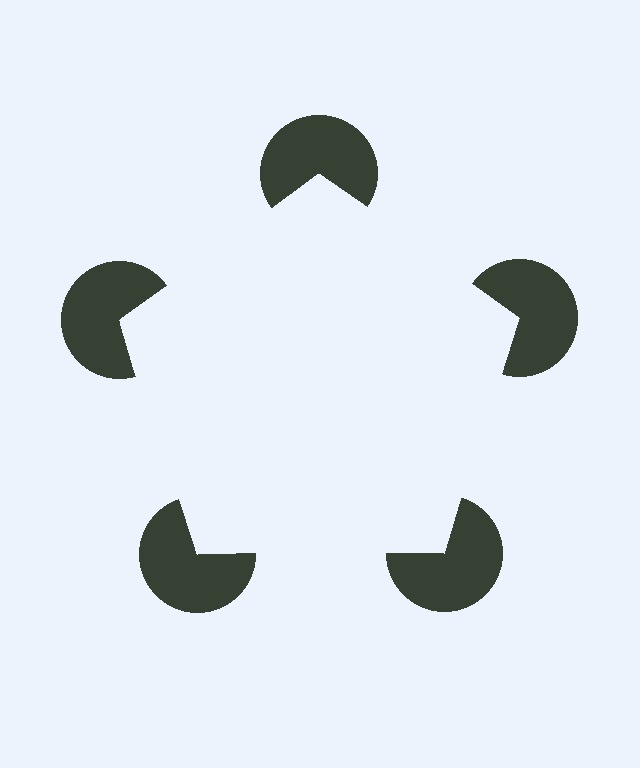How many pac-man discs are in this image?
There are 5 — one at each vertex of the illusory pentagon.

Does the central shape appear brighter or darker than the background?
It typically appears slightly brighter than the background, even though no actual brightness change is drawn.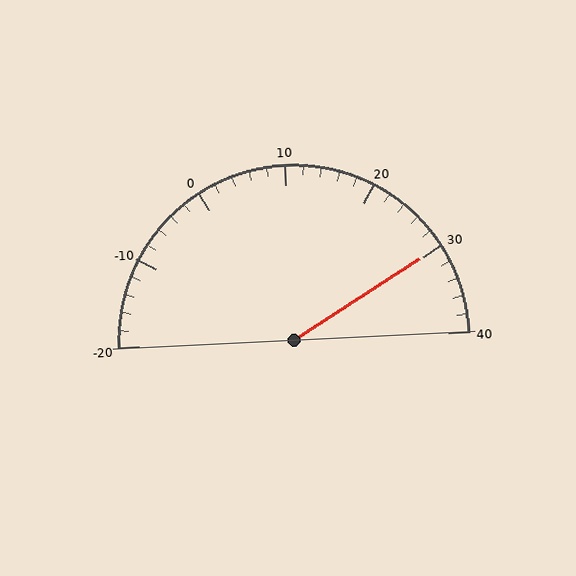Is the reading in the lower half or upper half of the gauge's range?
The reading is in the upper half of the range (-20 to 40).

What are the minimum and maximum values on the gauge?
The gauge ranges from -20 to 40.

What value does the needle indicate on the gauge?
The needle indicates approximately 30.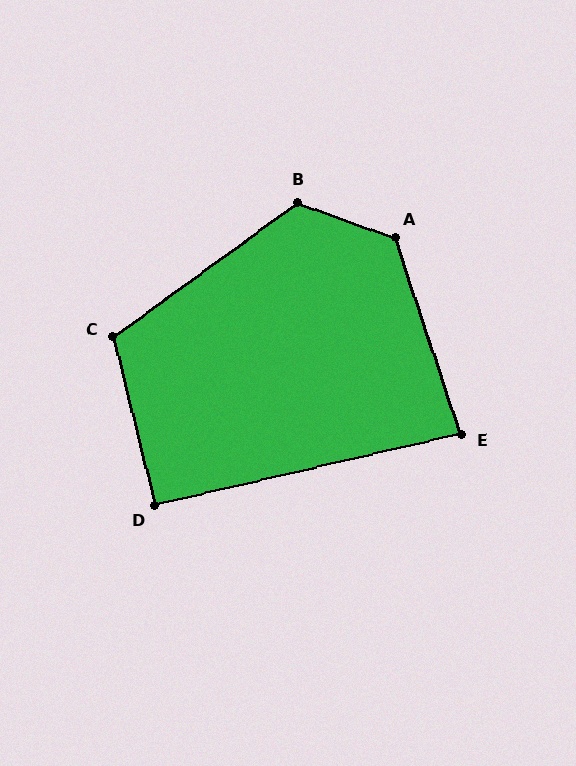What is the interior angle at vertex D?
Approximately 91 degrees (approximately right).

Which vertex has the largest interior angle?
A, at approximately 128 degrees.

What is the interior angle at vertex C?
Approximately 112 degrees (obtuse).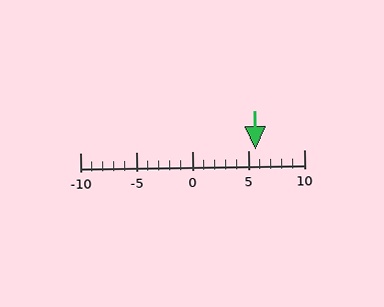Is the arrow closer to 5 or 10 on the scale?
The arrow is closer to 5.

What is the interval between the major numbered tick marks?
The major tick marks are spaced 5 units apart.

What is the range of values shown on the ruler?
The ruler shows values from -10 to 10.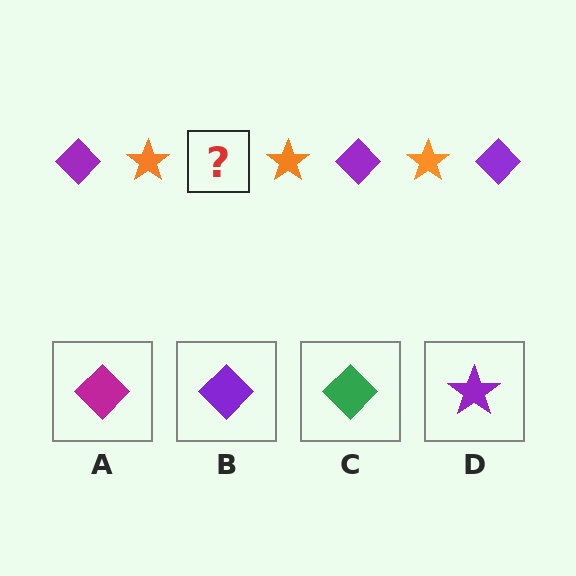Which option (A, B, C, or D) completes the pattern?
B.